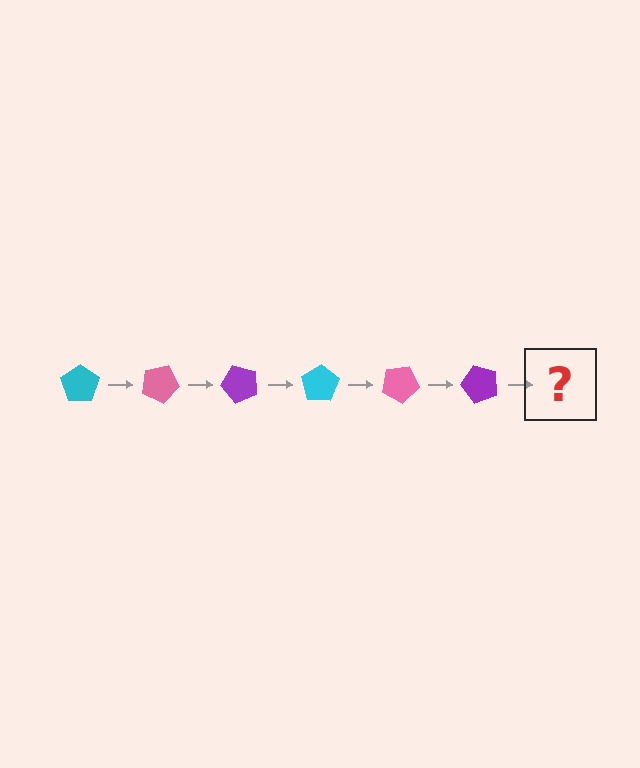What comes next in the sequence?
The next element should be a cyan pentagon, rotated 150 degrees from the start.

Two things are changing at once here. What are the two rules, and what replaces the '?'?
The two rules are that it rotates 25 degrees each step and the color cycles through cyan, pink, and purple. The '?' should be a cyan pentagon, rotated 150 degrees from the start.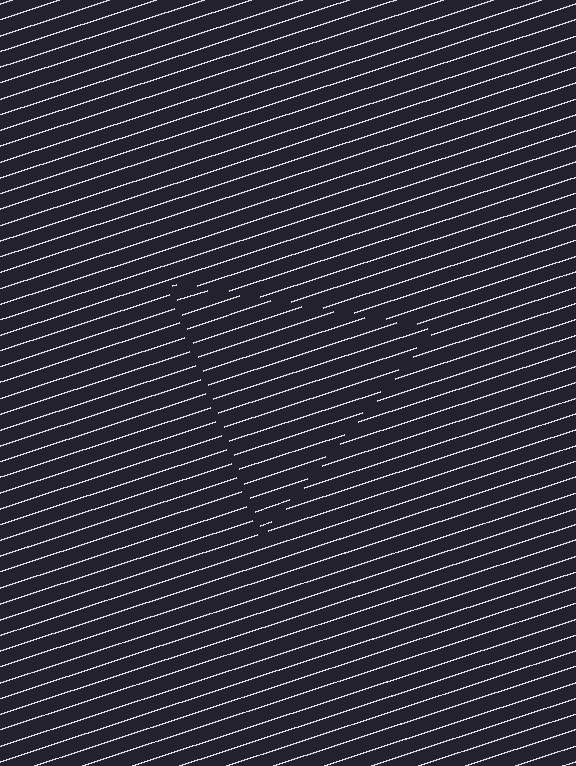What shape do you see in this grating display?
An illusory triangle. The interior of the shape contains the same grating, shifted by half a period — the contour is defined by the phase discontinuity where line-ends from the inner and outer gratings abut.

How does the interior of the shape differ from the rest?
The interior of the shape contains the same grating, shifted by half a period — the contour is defined by the phase discontinuity where line-ends from the inner and outer gratings abut.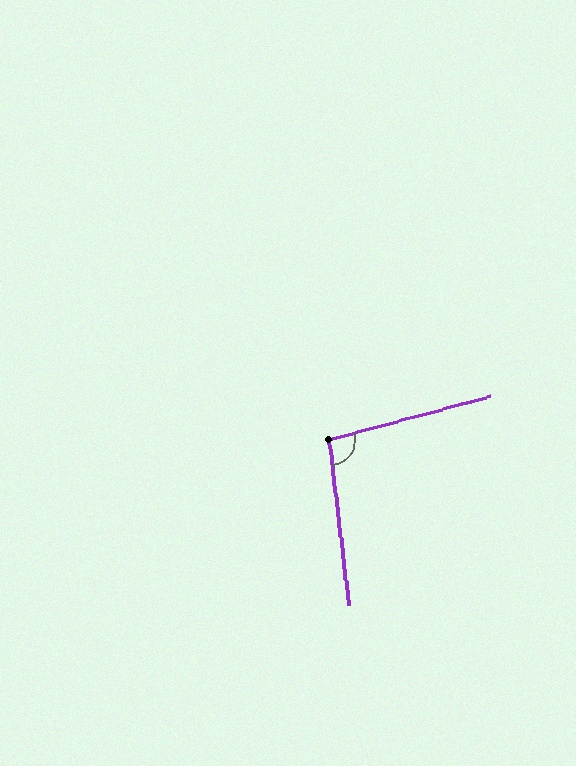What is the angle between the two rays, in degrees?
Approximately 98 degrees.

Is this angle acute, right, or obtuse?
It is obtuse.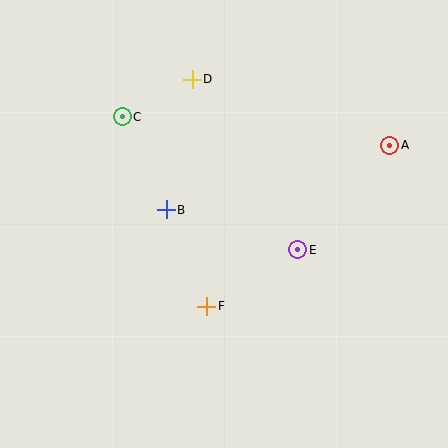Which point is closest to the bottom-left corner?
Point F is closest to the bottom-left corner.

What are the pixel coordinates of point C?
Point C is at (122, 117).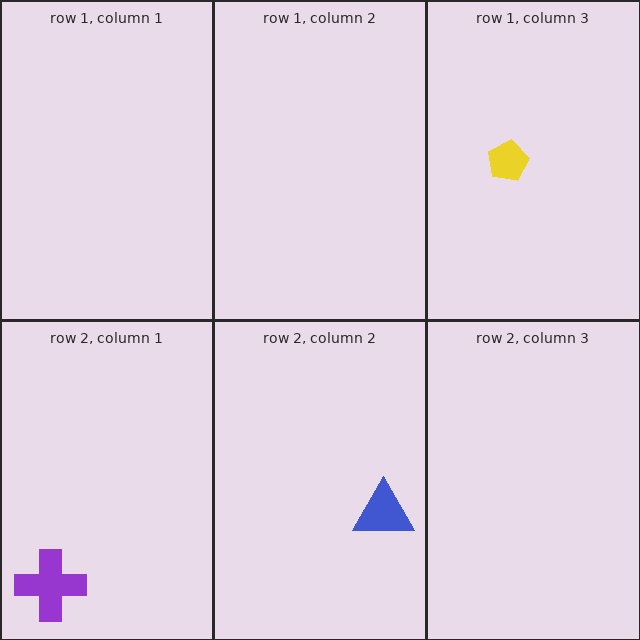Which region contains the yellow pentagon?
The row 1, column 3 region.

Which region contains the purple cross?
The row 2, column 1 region.